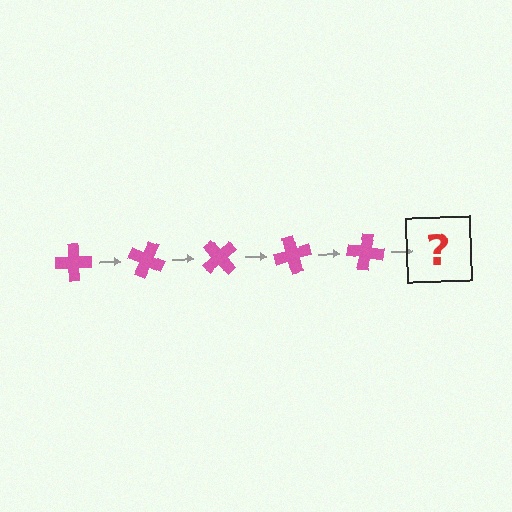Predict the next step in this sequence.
The next step is a pink cross rotated 125 degrees.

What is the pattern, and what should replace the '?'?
The pattern is that the cross rotates 25 degrees each step. The '?' should be a pink cross rotated 125 degrees.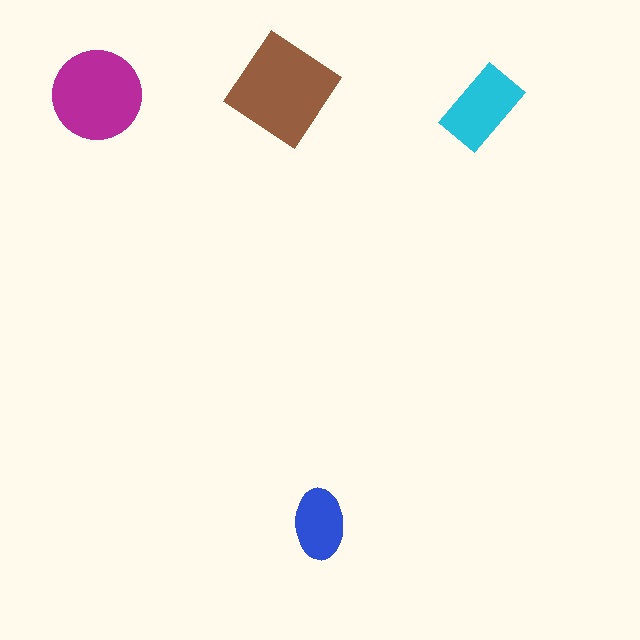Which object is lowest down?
The blue ellipse is bottommost.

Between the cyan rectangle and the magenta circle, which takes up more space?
The magenta circle.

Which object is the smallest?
The blue ellipse.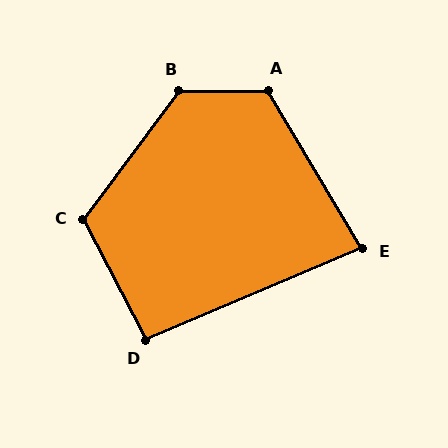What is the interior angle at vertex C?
Approximately 116 degrees (obtuse).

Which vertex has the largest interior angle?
B, at approximately 127 degrees.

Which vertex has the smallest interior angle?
E, at approximately 82 degrees.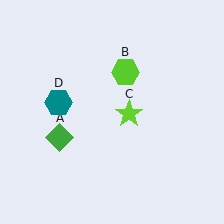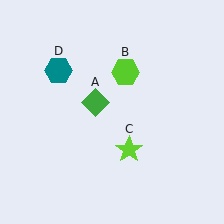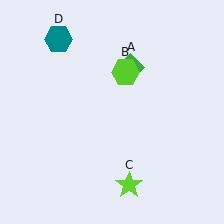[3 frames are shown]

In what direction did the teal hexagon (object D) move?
The teal hexagon (object D) moved up.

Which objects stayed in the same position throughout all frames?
Lime hexagon (object B) remained stationary.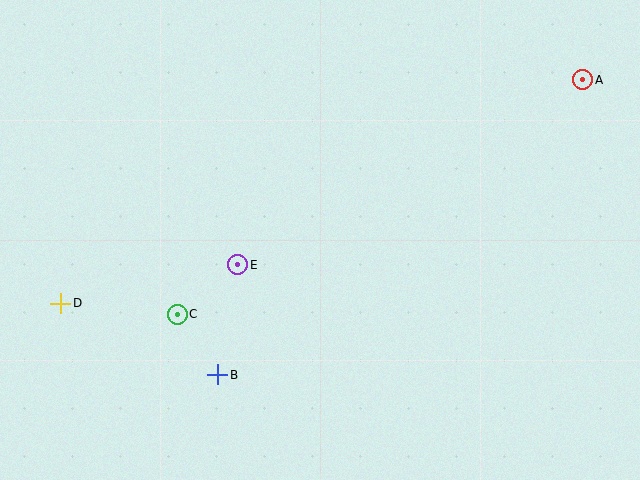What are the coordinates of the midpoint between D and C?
The midpoint between D and C is at (119, 309).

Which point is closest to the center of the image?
Point E at (238, 265) is closest to the center.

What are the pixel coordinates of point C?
Point C is at (177, 314).